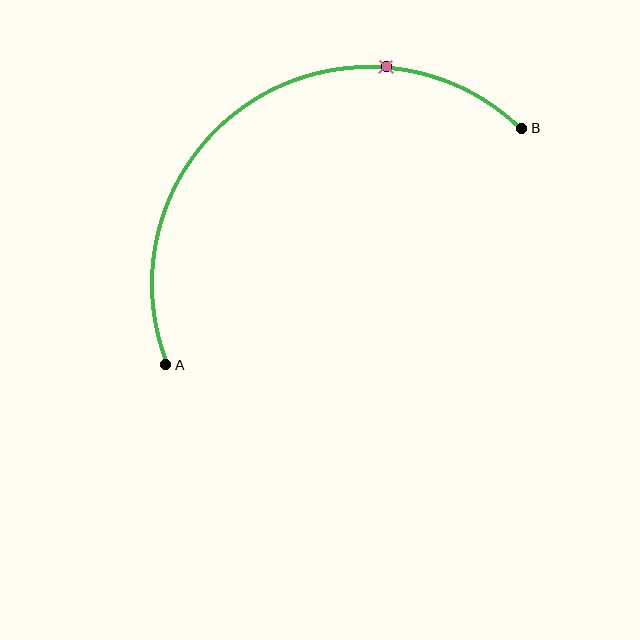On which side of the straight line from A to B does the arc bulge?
The arc bulges above the straight line connecting A and B.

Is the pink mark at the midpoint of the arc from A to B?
No. The pink mark lies on the arc but is closer to endpoint B. The arc midpoint would be at the point on the curve equidistant along the arc from both A and B.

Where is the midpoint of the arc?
The arc midpoint is the point on the curve farthest from the straight line joining A and B. It sits above that line.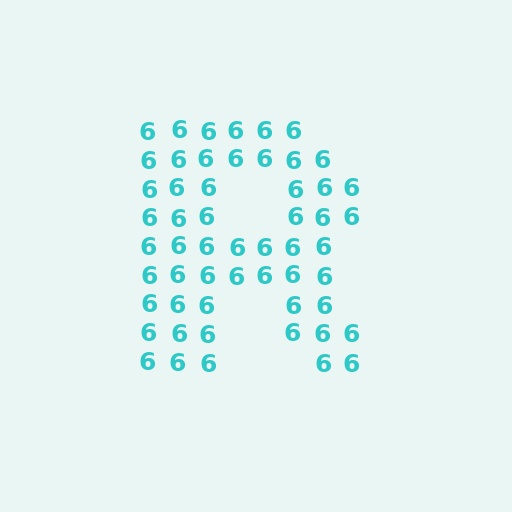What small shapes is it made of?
It is made of small digit 6's.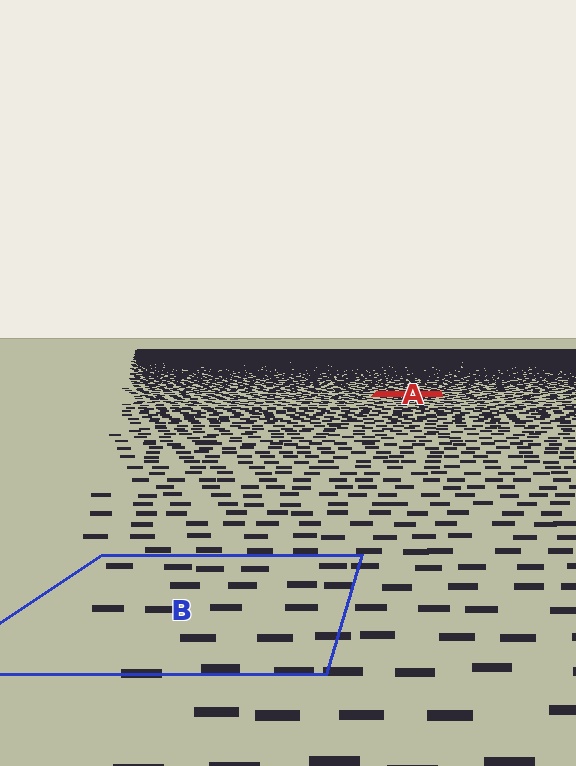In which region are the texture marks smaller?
The texture marks are smaller in region A, because it is farther away.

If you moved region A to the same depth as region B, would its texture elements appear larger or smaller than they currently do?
They would appear larger. At a closer depth, the same texture elements are projected at a bigger on-screen size.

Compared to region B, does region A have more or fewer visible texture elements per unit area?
Region A has more texture elements per unit area — they are packed more densely because it is farther away.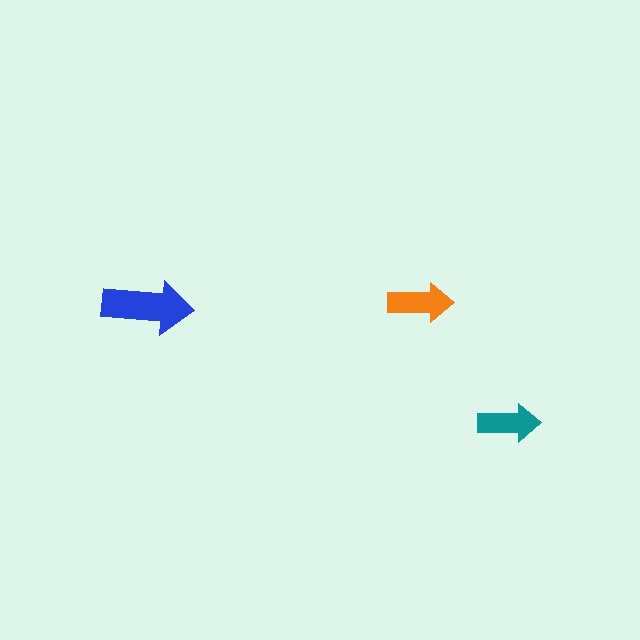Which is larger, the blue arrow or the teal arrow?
The blue one.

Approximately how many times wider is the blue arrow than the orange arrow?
About 1.5 times wider.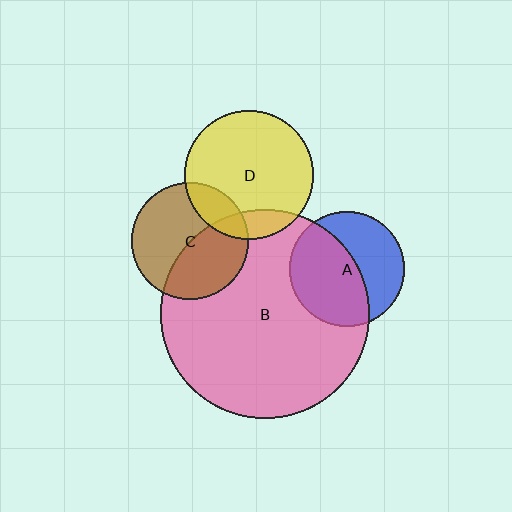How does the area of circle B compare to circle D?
Approximately 2.6 times.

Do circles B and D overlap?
Yes.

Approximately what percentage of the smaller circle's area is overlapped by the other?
Approximately 15%.